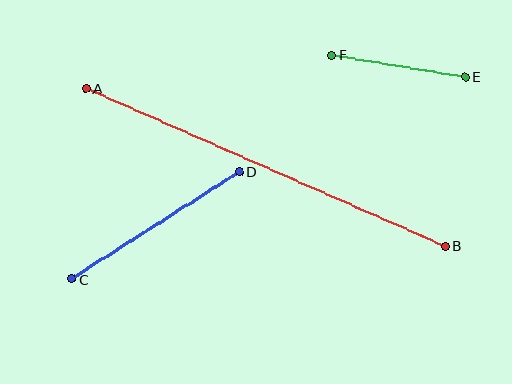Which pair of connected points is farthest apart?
Points A and B are farthest apart.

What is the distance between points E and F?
The distance is approximately 136 pixels.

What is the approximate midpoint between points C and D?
The midpoint is at approximately (155, 225) pixels.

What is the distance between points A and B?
The distance is approximately 393 pixels.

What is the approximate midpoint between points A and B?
The midpoint is at approximately (266, 167) pixels.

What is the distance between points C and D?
The distance is approximately 199 pixels.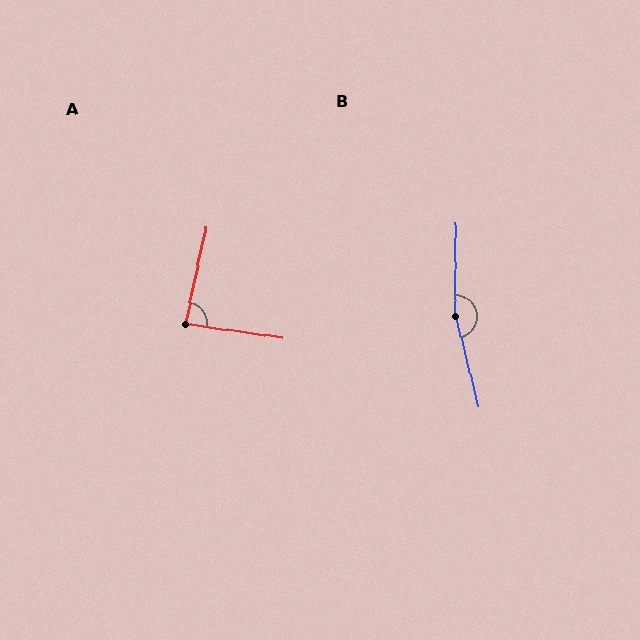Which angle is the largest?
B, at approximately 166 degrees.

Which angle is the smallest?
A, at approximately 86 degrees.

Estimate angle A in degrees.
Approximately 86 degrees.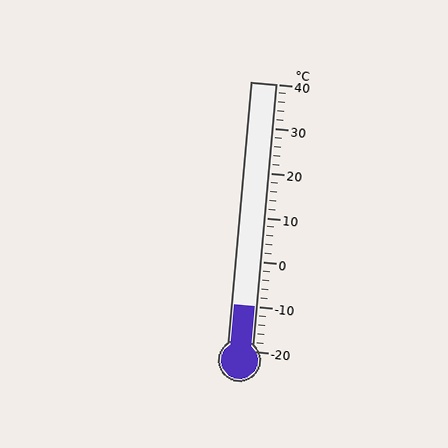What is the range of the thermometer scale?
The thermometer scale ranges from -20°C to 40°C.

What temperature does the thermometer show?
The thermometer shows approximately -10°C.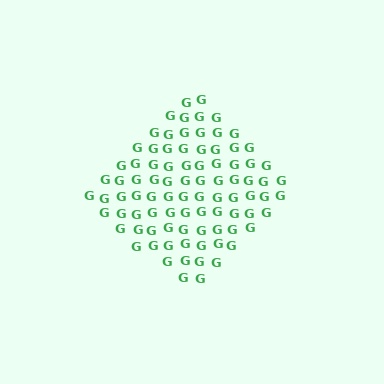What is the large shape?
The large shape is a diamond.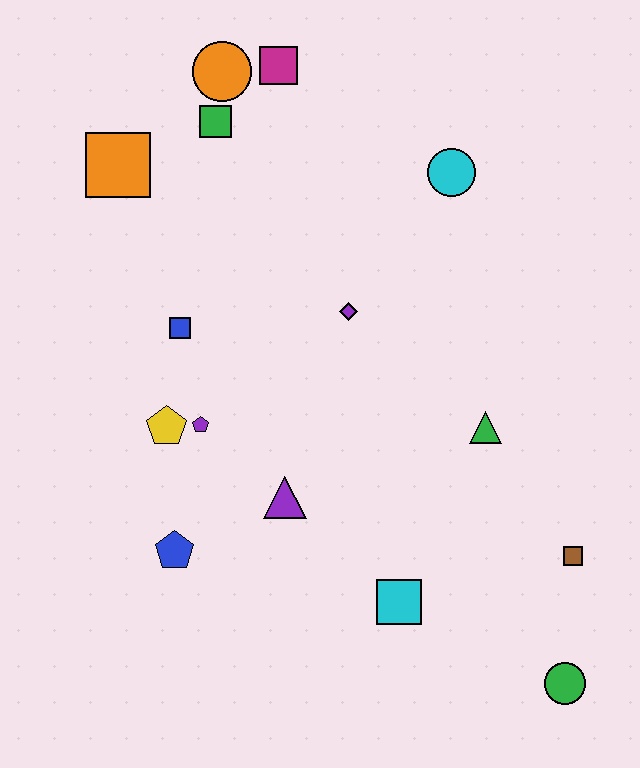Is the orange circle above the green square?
Yes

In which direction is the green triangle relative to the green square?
The green triangle is below the green square.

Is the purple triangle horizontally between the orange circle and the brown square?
Yes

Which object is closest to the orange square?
The green square is closest to the orange square.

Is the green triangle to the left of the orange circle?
No